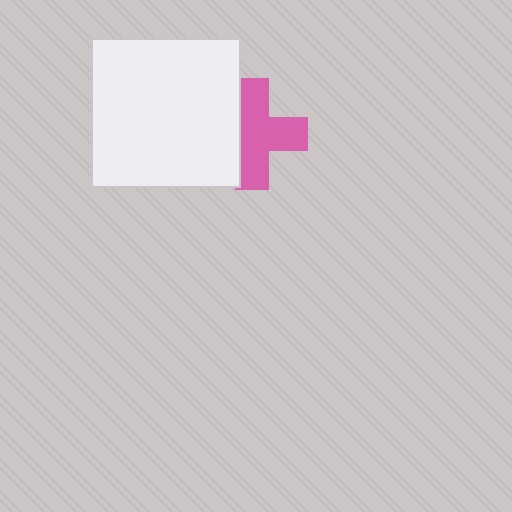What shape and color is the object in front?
The object in front is a white square.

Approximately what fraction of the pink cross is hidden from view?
Roughly 31% of the pink cross is hidden behind the white square.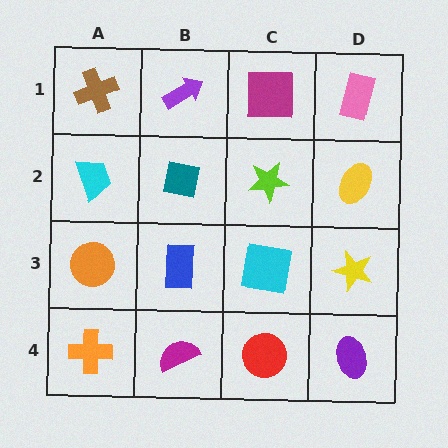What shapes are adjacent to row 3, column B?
A teal square (row 2, column B), a magenta semicircle (row 4, column B), an orange circle (row 3, column A), a cyan square (row 3, column C).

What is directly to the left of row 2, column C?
A teal square.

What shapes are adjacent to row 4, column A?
An orange circle (row 3, column A), a magenta semicircle (row 4, column B).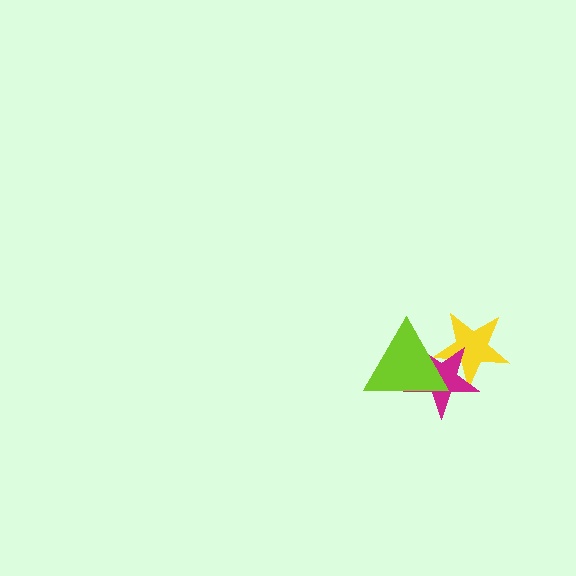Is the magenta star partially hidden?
Yes, it is partially covered by another shape.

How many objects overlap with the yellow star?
2 objects overlap with the yellow star.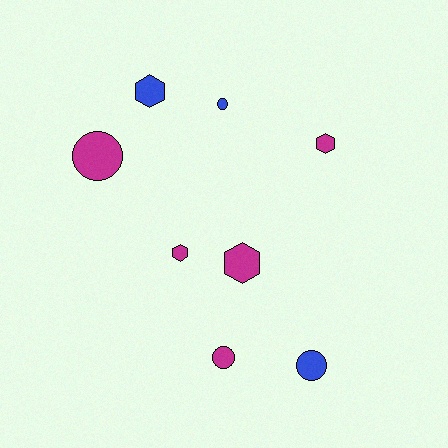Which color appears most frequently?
Magenta, with 5 objects.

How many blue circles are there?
There are 2 blue circles.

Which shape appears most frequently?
Circle, with 4 objects.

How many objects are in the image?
There are 8 objects.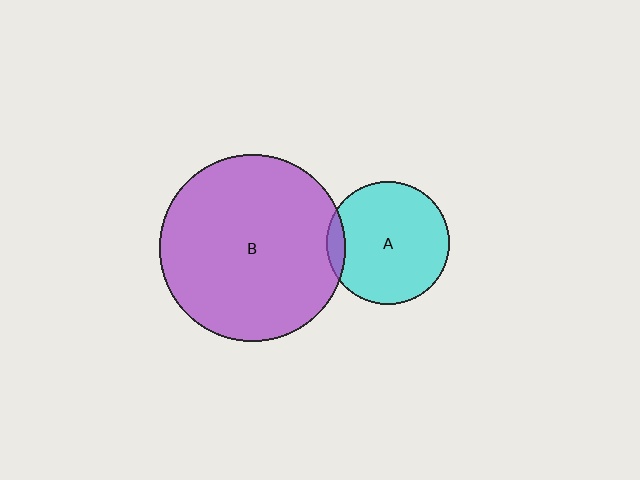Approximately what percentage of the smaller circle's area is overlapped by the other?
Approximately 10%.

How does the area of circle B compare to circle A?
Approximately 2.3 times.